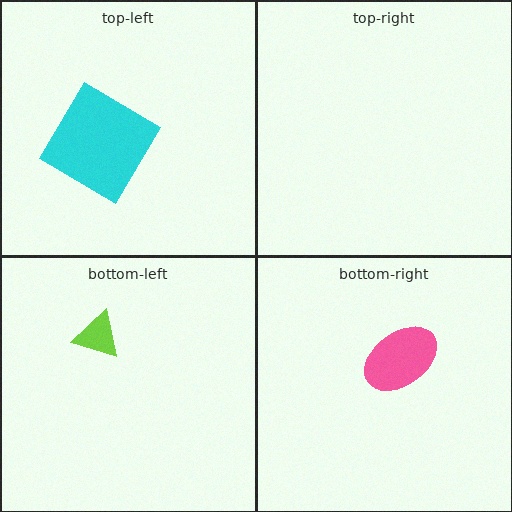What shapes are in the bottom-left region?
The lime triangle.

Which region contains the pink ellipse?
The bottom-right region.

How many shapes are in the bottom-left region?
1.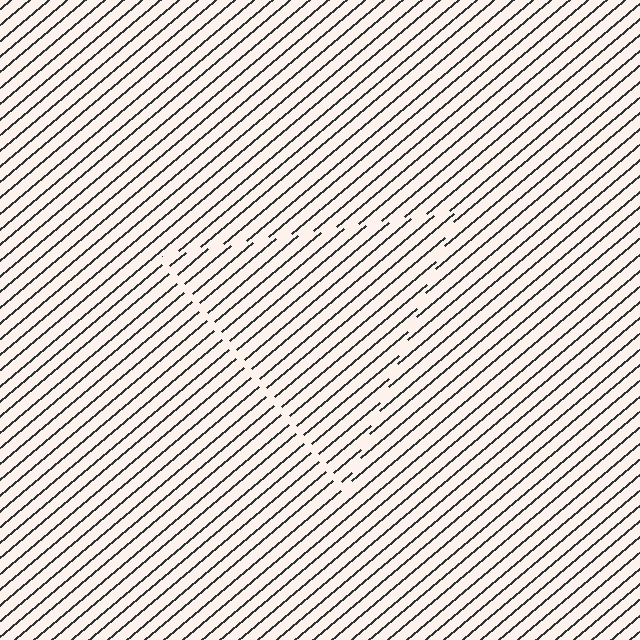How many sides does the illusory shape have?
3 sides — the line-ends trace a triangle.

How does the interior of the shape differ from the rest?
The interior of the shape contains the same grating, shifted by half a period — the contour is defined by the phase discontinuity where line-ends from the inner and outer gratings abut.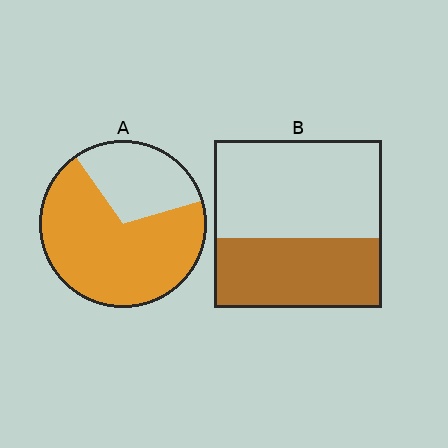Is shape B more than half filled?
No.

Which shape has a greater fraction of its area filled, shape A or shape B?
Shape A.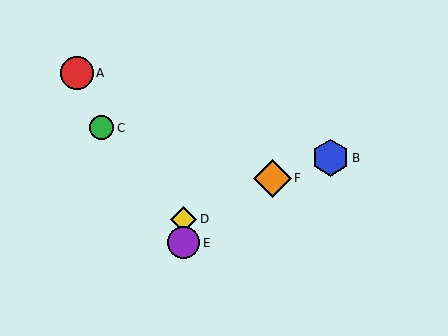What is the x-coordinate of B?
Object B is at x≈330.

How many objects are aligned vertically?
2 objects (D, E) are aligned vertically.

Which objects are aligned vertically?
Objects D, E are aligned vertically.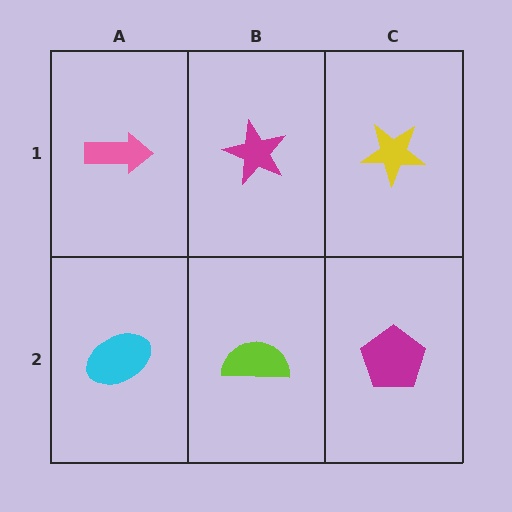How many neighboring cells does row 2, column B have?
3.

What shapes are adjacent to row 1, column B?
A lime semicircle (row 2, column B), a pink arrow (row 1, column A), a yellow star (row 1, column C).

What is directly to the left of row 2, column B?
A cyan ellipse.